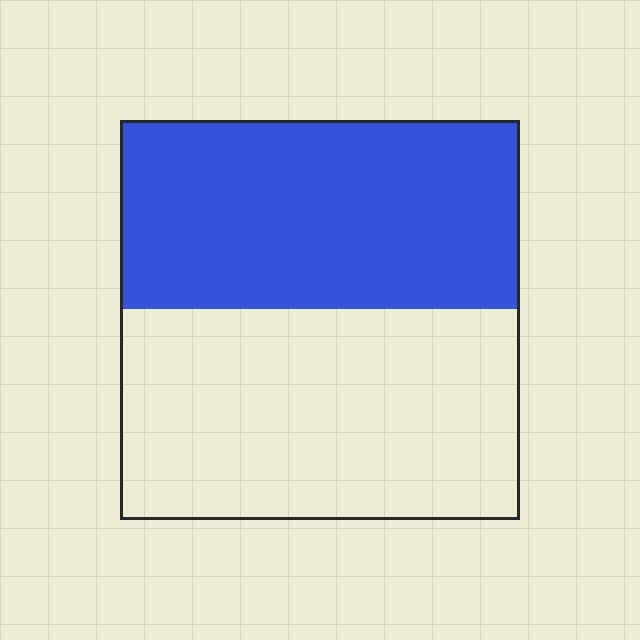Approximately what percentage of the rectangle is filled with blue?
Approximately 45%.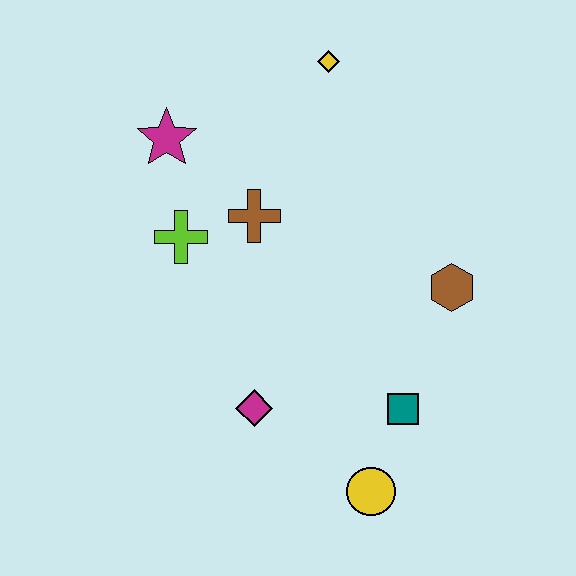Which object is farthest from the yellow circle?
The yellow diamond is farthest from the yellow circle.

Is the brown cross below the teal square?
No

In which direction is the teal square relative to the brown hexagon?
The teal square is below the brown hexagon.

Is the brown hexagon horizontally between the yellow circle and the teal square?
No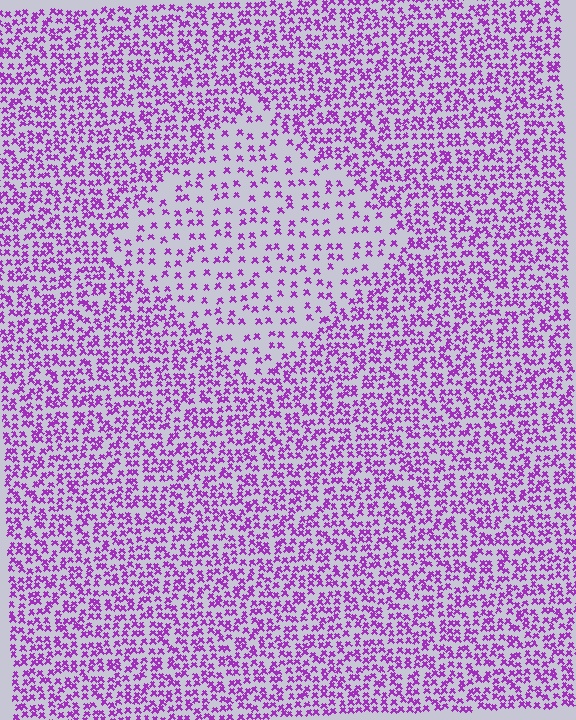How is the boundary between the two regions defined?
The boundary is defined by a change in element density (approximately 2.2x ratio). All elements are the same color, size, and shape.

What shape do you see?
I see a diamond.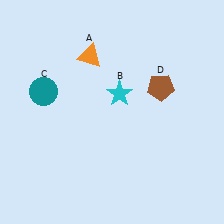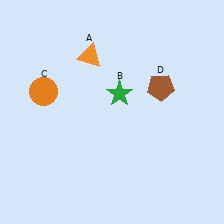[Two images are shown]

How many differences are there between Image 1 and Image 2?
There are 2 differences between the two images.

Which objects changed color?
B changed from cyan to green. C changed from teal to orange.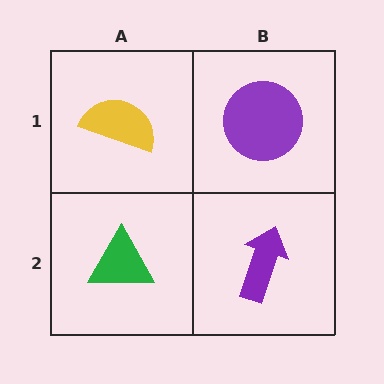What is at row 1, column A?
A yellow semicircle.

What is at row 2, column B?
A purple arrow.